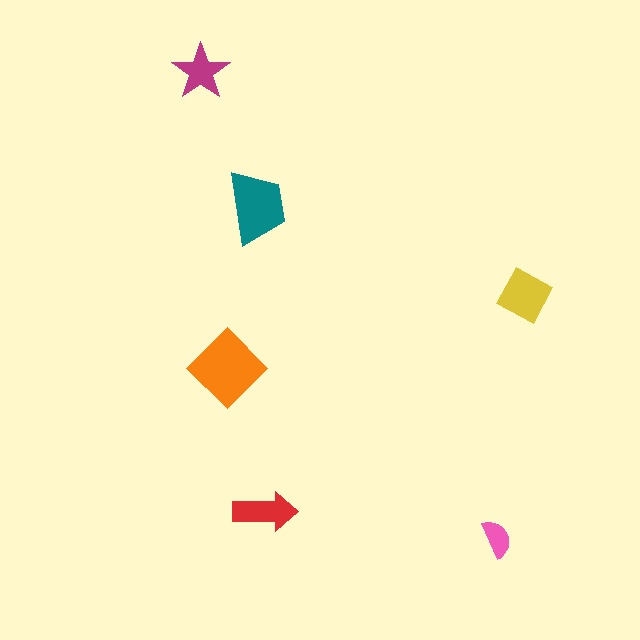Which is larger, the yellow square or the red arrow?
The yellow square.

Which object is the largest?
The orange diamond.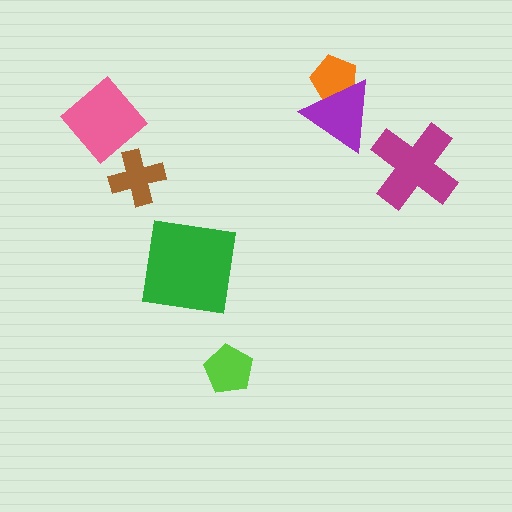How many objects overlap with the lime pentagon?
0 objects overlap with the lime pentagon.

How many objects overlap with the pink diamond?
0 objects overlap with the pink diamond.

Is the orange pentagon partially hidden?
Yes, it is partially covered by another shape.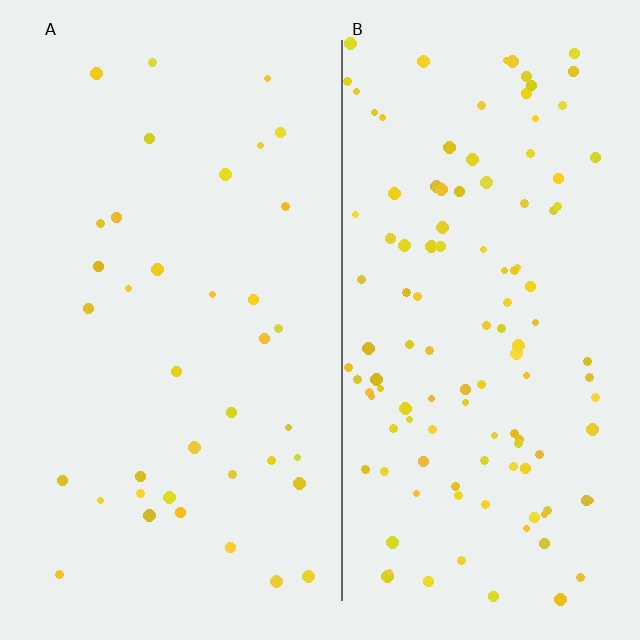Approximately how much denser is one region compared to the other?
Approximately 3.2× — region B over region A.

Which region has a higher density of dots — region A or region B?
B (the right).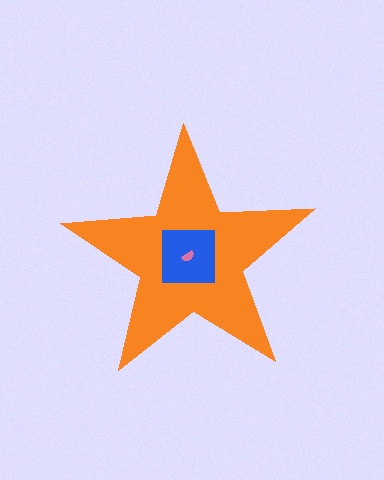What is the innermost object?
The pink semicircle.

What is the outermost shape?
The orange star.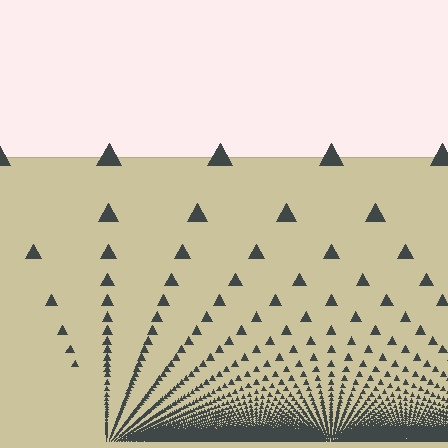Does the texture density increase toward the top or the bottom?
Density increases toward the bottom.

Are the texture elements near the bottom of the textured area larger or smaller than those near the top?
Smaller. The gradient is inverted — elements near the bottom are smaller and denser.